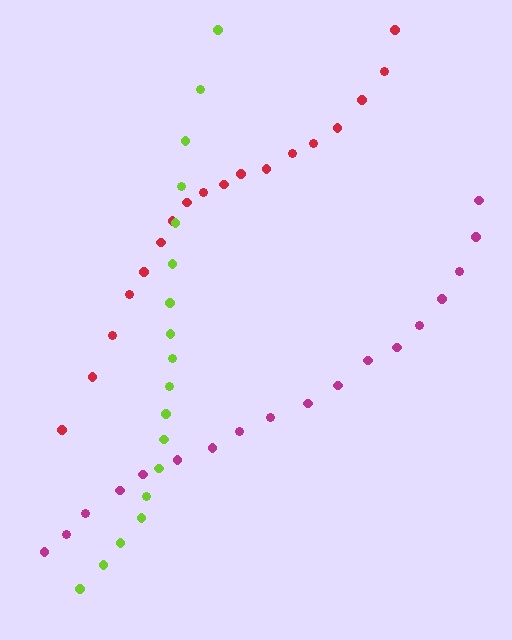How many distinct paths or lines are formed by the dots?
There are 3 distinct paths.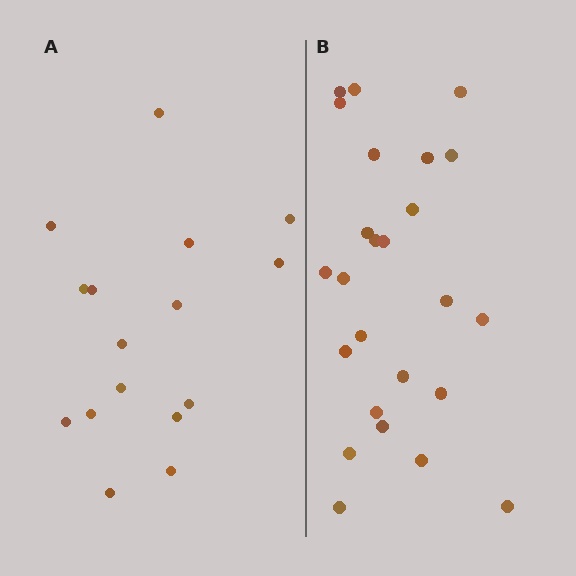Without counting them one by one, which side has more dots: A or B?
Region B (the right region) has more dots.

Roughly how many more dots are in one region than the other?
Region B has roughly 8 or so more dots than region A.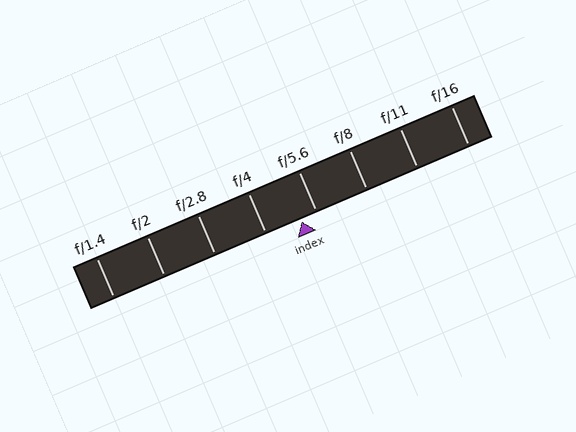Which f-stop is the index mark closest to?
The index mark is closest to f/5.6.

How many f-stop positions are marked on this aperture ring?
There are 8 f-stop positions marked.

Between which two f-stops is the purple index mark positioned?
The index mark is between f/4 and f/5.6.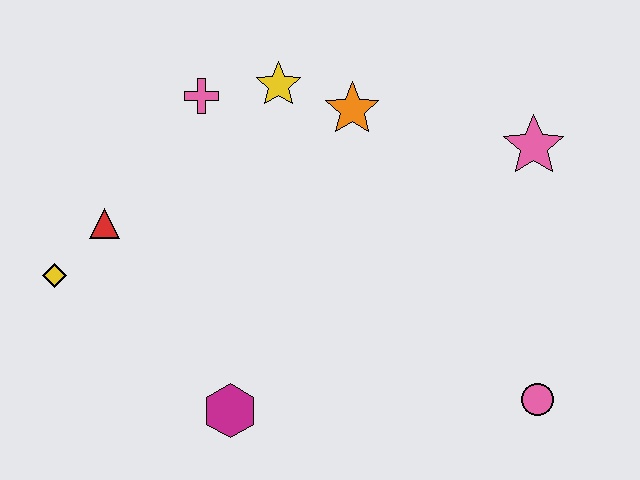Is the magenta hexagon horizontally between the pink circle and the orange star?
No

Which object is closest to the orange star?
The yellow star is closest to the orange star.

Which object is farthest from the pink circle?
The yellow diamond is farthest from the pink circle.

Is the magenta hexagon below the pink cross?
Yes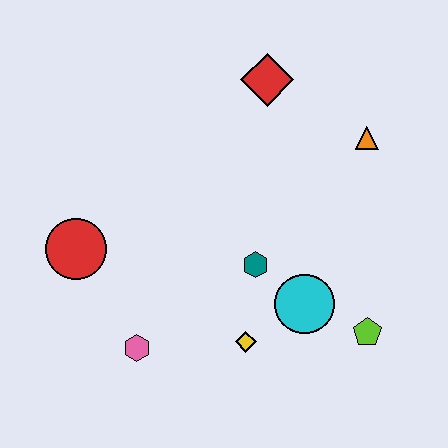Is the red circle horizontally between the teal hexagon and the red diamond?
No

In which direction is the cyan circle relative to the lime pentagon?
The cyan circle is to the left of the lime pentagon.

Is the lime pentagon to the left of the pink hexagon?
No